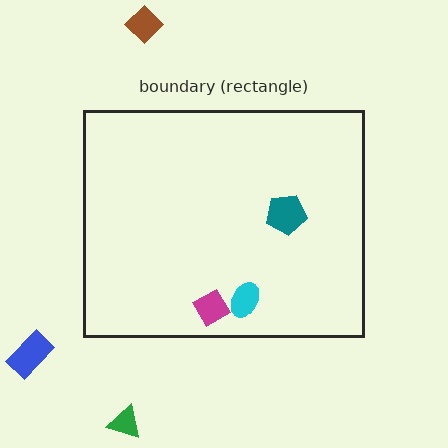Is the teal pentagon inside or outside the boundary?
Inside.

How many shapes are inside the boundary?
3 inside, 3 outside.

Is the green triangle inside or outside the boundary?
Outside.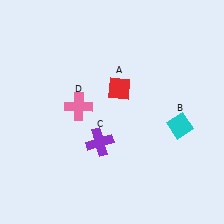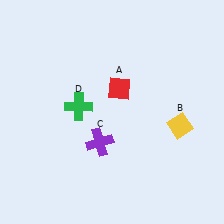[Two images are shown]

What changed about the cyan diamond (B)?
In Image 1, B is cyan. In Image 2, it changed to yellow.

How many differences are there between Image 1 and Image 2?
There are 2 differences between the two images.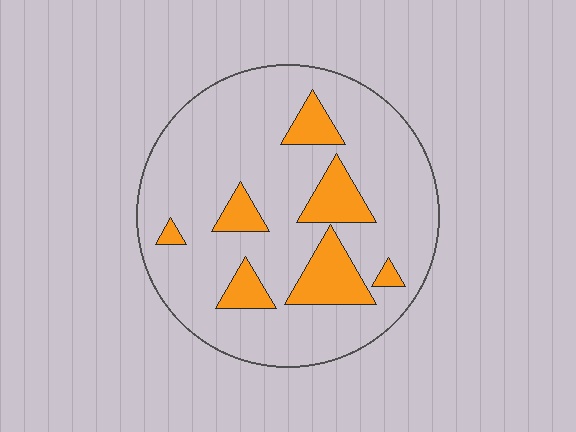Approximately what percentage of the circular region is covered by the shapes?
Approximately 20%.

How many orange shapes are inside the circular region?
7.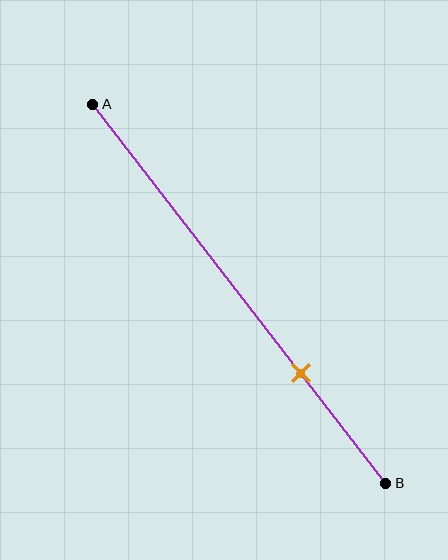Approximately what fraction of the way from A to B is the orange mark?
The orange mark is approximately 70% of the way from A to B.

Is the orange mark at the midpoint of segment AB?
No, the mark is at about 70% from A, not at the 50% midpoint.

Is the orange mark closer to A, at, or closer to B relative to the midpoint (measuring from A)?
The orange mark is closer to point B than the midpoint of segment AB.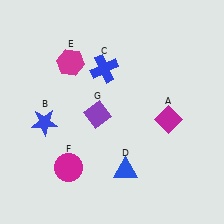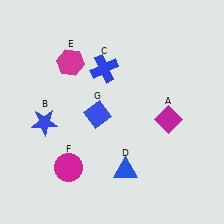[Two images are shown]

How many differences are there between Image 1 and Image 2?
There is 1 difference between the two images.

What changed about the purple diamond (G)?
In Image 1, G is purple. In Image 2, it changed to blue.